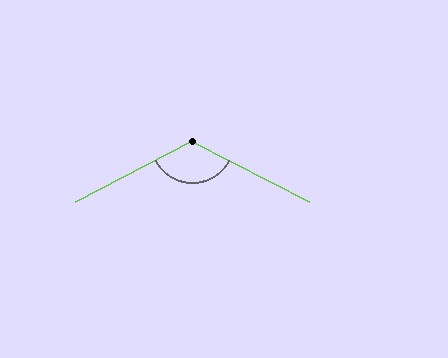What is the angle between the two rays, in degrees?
Approximately 126 degrees.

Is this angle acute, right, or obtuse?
It is obtuse.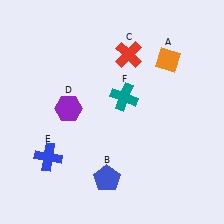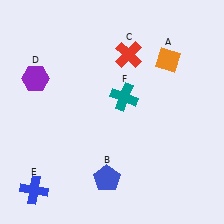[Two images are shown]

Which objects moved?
The objects that moved are: the purple hexagon (D), the blue cross (E).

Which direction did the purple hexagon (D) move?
The purple hexagon (D) moved left.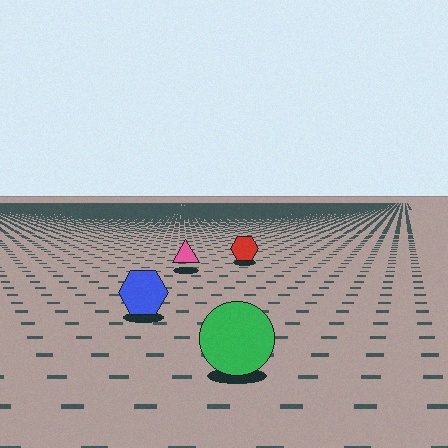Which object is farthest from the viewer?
The red hexagon is farthest from the viewer. It appears smaller and the ground texture around it is denser.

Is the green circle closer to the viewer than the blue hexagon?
Yes. The green circle is closer — you can tell from the texture gradient: the ground texture is coarser near it.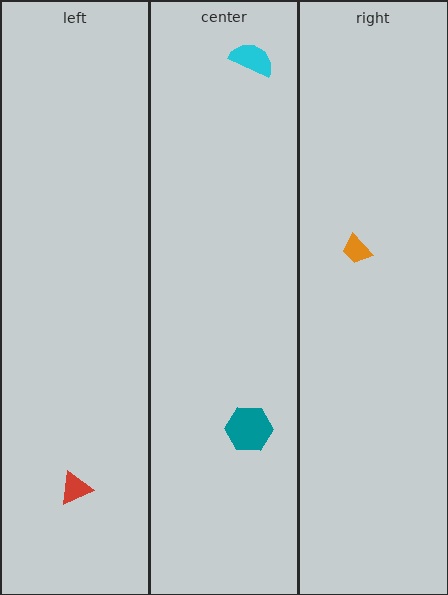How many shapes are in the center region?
2.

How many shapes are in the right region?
1.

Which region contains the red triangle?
The left region.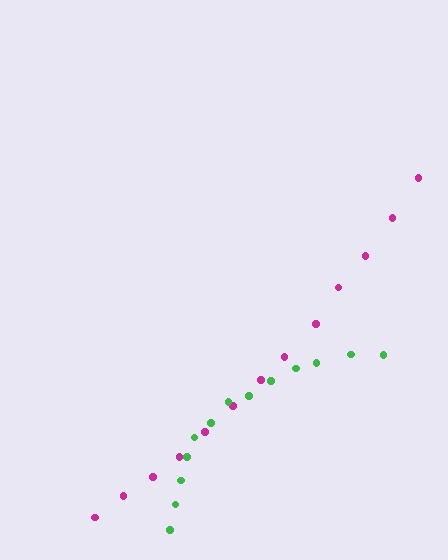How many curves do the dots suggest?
There are 2 distinct paths.